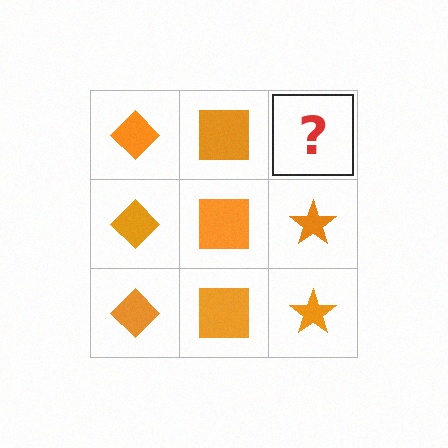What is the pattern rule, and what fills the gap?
The rule is that each column has a consistent shape. The gap should be filled with an orange star.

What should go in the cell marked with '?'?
The missing cell should contain an orange star.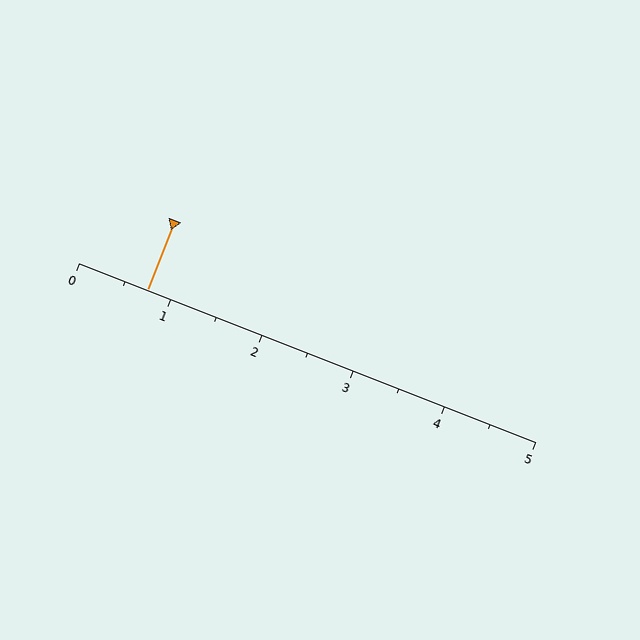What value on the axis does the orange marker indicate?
The marker indicates approximately 0.8.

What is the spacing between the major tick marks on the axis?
The major ticks are spaced 1 apart.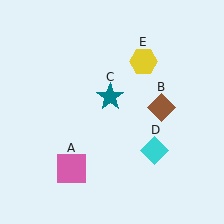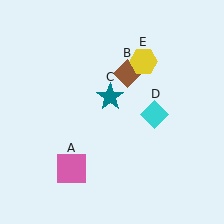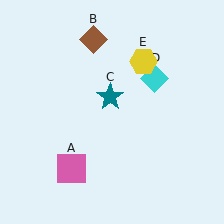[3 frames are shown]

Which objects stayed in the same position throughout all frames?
Pink square (object A) and teal star (object C) and yellow hexagon (object E) remained stationary.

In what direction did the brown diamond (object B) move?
The brown diamond (object B) moved up and to the left.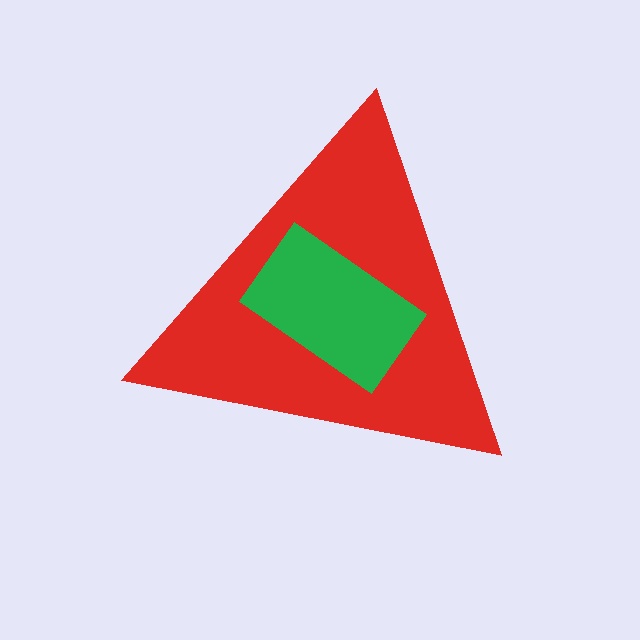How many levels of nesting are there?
2.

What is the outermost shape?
The red triangle.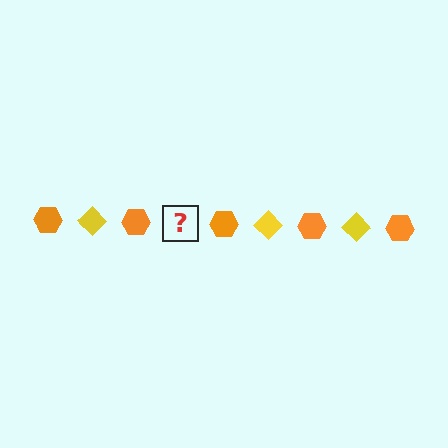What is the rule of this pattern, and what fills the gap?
The rule is that the pattern alternates between orange hexagon and yellow diamond. The gap should be filled with a yellow diamond.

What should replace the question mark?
The question mark should be replaced with a yellow diamond.